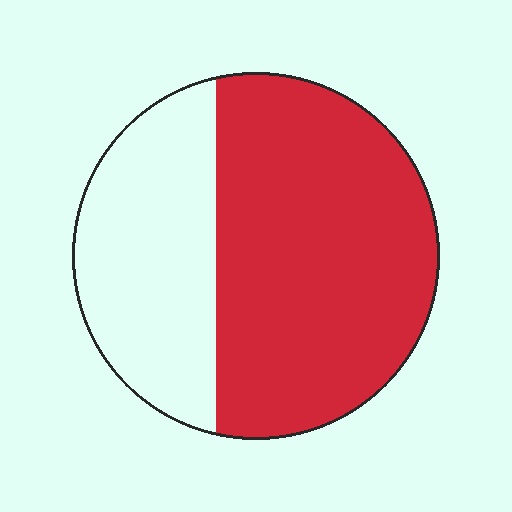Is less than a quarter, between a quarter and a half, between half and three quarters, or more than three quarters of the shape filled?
Between half and three quarters.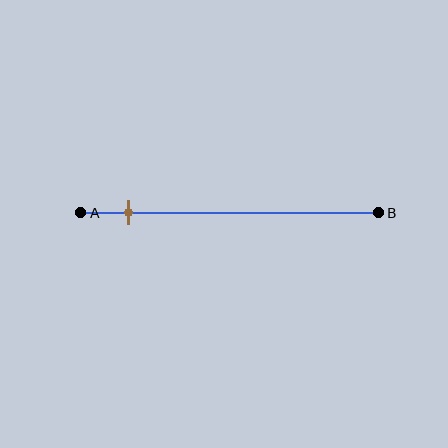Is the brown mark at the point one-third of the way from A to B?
No, the mark is at about 15% from A, not at the 33% one-third point.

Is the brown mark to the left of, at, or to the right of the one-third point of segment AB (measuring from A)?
The brown mark is to the left of the one-third point of segment AB.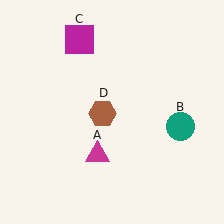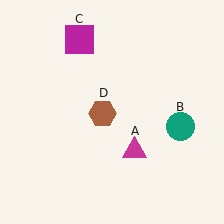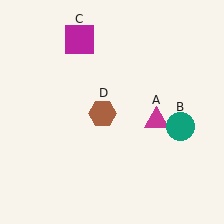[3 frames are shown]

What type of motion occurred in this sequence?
The magenta triangle (object A) rotated counterclockwise around the center of the scene.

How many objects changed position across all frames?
1 object changed position: magenta triangle (object A).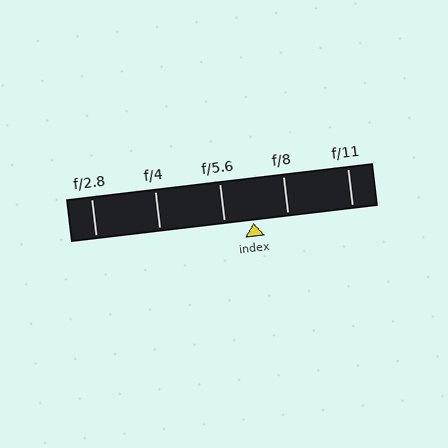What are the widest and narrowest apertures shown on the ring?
The widest aperture shown is f/2.8 and the narrowest is f/11.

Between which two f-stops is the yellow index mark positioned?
The index mark is between f/5.6 and f/8.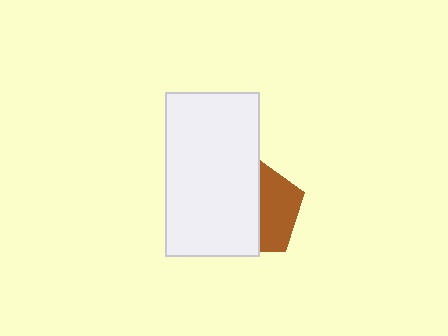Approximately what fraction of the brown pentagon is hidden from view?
Roughly 57% of the brown pentagon is hidden behind the white rectangle.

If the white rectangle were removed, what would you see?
You would see the complete brown pentagon.